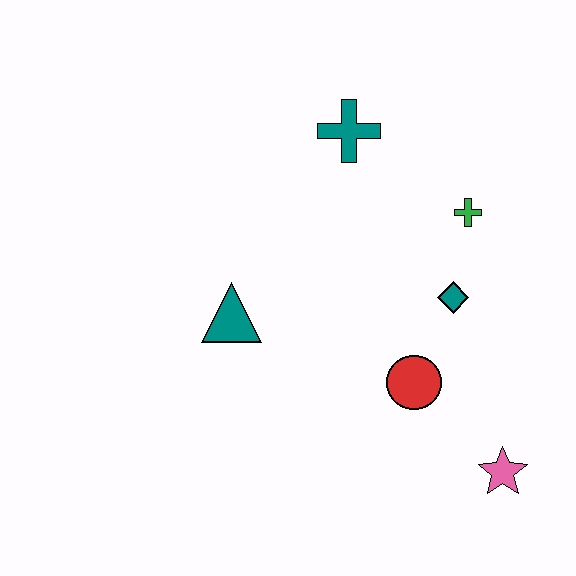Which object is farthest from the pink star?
The teal cross is farthest from the pink star.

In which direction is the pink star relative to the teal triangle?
The pink star is to the right of the teal triangle.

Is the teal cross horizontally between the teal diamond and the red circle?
No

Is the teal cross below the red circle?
No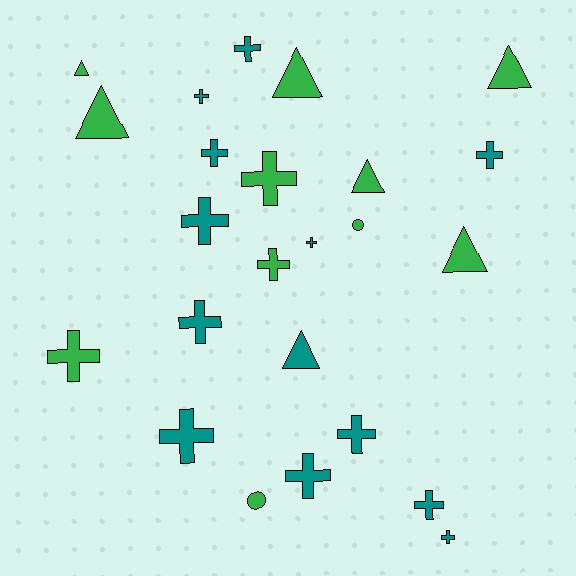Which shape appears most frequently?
Cross, with 15 objects.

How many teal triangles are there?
There is 1 teal triangle.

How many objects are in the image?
There are 24 objects.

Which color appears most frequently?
Teal, with 13 objects.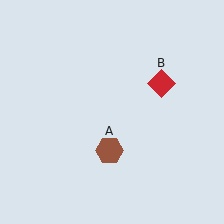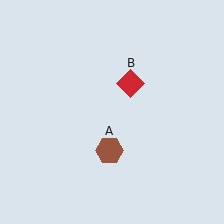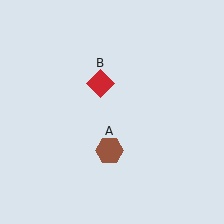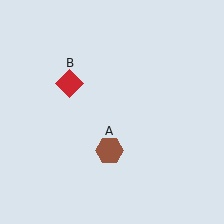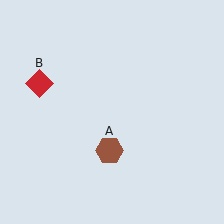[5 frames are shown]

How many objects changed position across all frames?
1 object changed position: red diamond (object B).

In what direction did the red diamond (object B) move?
The red diamond (object B) moved left.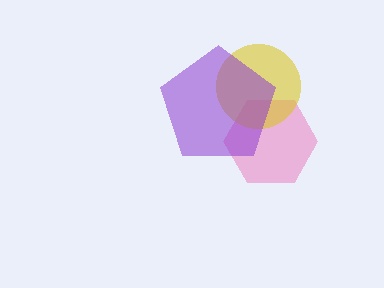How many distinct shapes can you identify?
There are 3 distinct shapes: a pink hexagon, a yellow circle, a purple pentagon.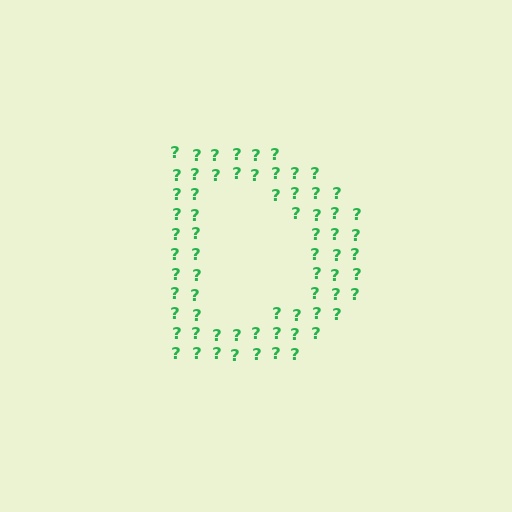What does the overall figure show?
The overall figure shows the letter D.